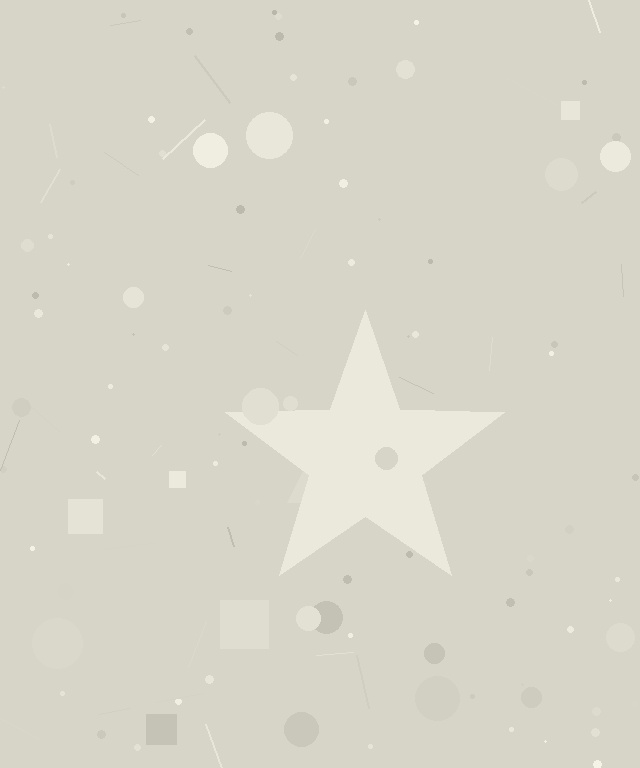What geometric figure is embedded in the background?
A star is embedded in the background.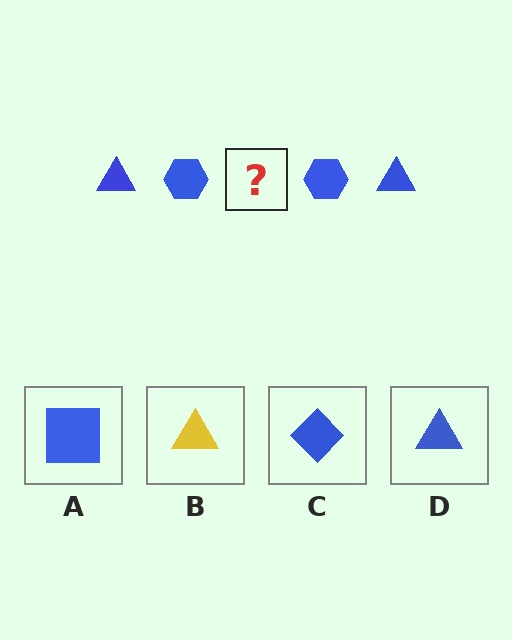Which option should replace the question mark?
Option D.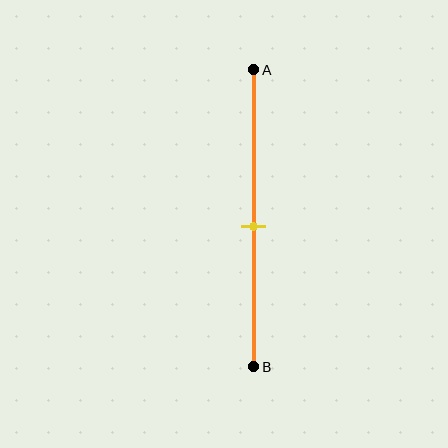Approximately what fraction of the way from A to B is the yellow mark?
The yellow mark is approximately 55% of the way from A to B.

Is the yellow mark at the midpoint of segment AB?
Yes, the mark is approximately at the midpoint.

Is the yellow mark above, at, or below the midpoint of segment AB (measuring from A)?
The yellow mark is approximately at the midpoint of segment AB.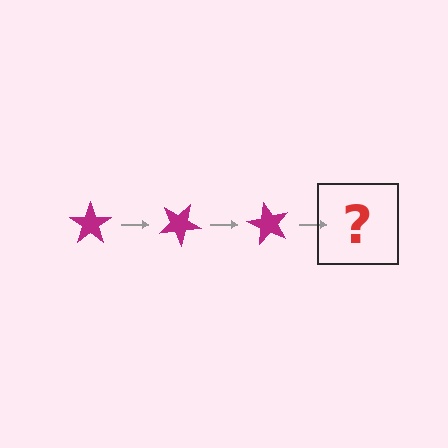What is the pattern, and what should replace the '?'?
The pattern is that the star rotates 30 degrees each step. The '?' should be a magenta star rotated 90 degrees.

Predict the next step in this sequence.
The next step is a magenta star rotated 90 degrees.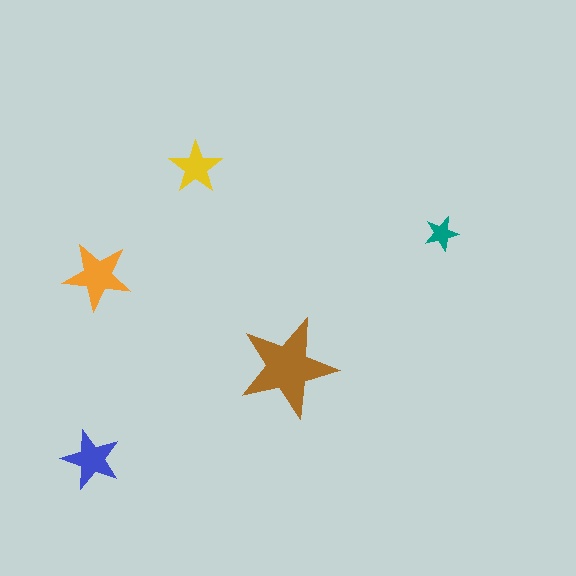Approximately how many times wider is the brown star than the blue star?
About 1.5 times wider.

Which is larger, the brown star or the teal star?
The brown one.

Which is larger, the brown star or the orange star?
The brown one.